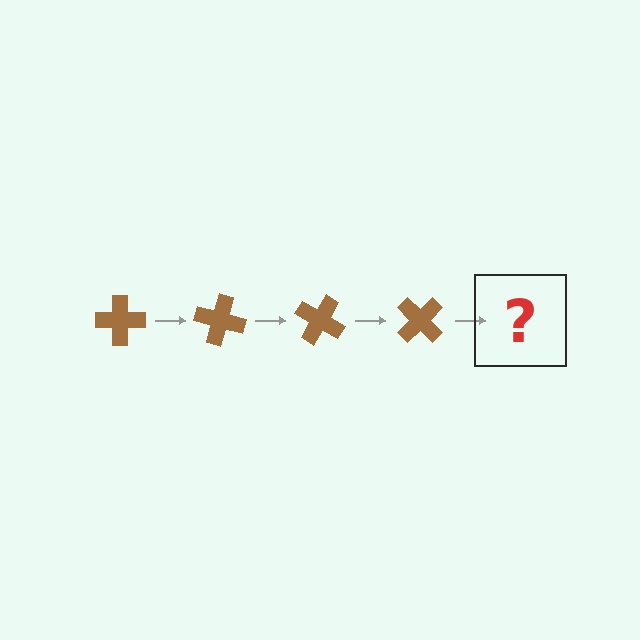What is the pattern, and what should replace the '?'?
The pattern is that the cross rotates 15 degrees each step. The '?' should be a brown cross rotated 60 degrees.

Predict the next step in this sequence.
The next step is a brown cross rotated 60 degrees.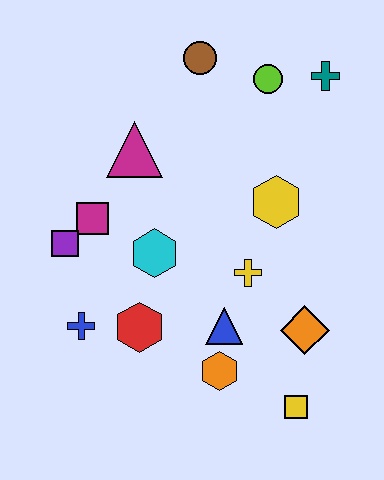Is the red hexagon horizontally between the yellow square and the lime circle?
No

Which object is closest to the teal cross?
The lime circle is closest to the teal cross.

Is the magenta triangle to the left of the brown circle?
Yes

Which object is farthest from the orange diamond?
The brown circle is farthest from the orange diamond.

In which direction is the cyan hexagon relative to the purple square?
The cyan hexagon is to the right of the purple square.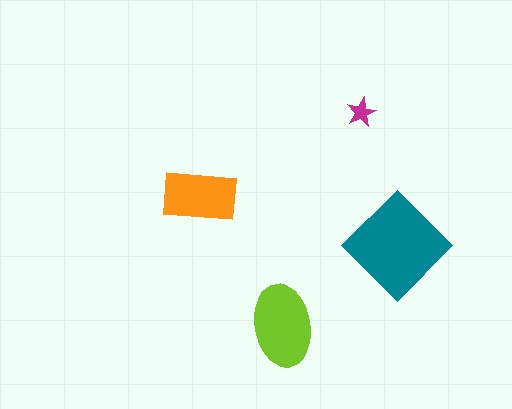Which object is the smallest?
The magenta star.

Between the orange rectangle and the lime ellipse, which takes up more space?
The lime ellipse.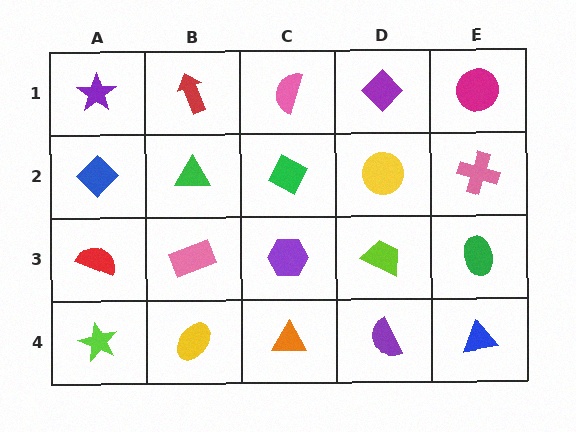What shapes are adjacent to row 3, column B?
A green triangle (row 2, column B), a yellow ellipse (row 4, column B), a red semicircle (row 3, column A), a purple hexagon (row 3, column C).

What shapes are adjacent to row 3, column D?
A yellow circle (row 2, column D), a purple semicircle (row 4, column D), a purple hexagon (row 3, column C), a green ellipse (row 3, column E).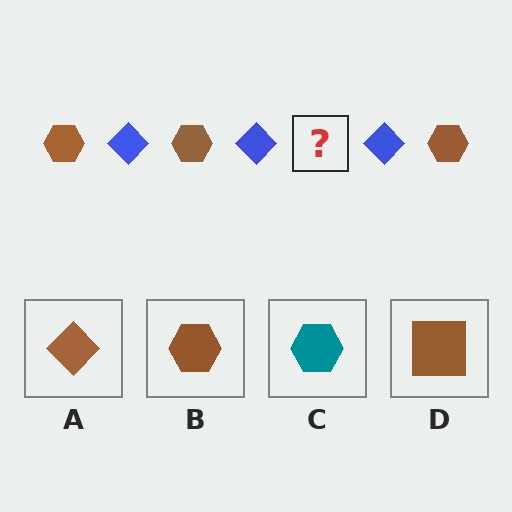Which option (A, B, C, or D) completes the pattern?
B.